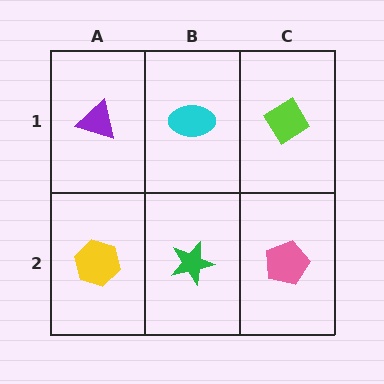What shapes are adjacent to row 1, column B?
A green star (row 2, column B), a purple triangle (row 1, column A), a lime diamond (row 1, column C).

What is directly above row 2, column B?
A cyan ellipse.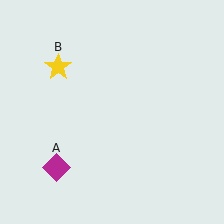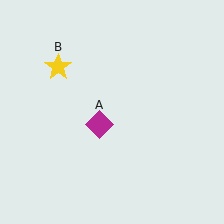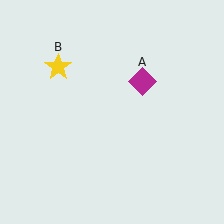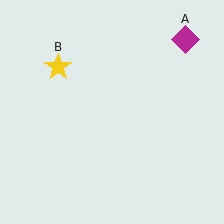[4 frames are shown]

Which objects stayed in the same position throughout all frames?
Yellow star (object B) remained stationary.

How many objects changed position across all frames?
1 object changed position: magenta diamond (object A).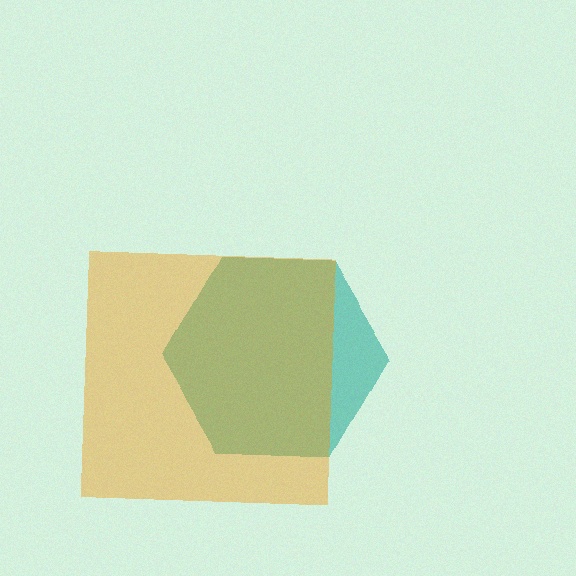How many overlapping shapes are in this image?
There are 2 overlapping shapes in the image.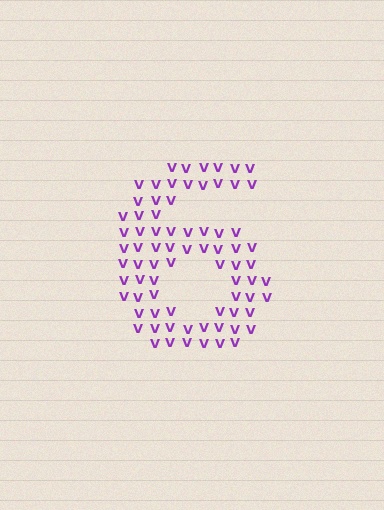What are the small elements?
The small elements are letter V's.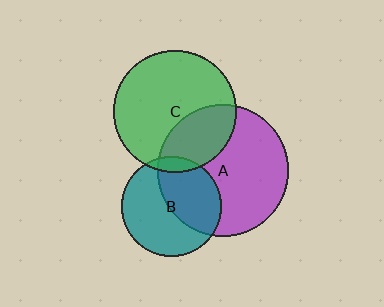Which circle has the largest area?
Circle A (purple).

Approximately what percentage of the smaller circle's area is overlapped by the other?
Approximately 10%.